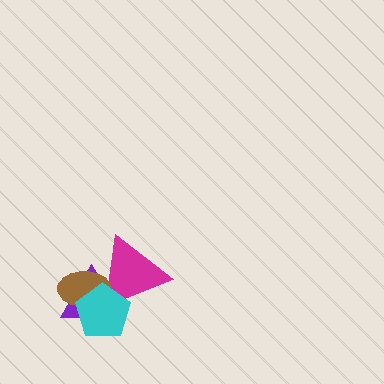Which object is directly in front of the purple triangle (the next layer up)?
The magenta triangle is directly in front of the purple triangle.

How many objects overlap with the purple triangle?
3 objects overlap with the purple triangle.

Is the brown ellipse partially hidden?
Yes, it is partially covered by another shape.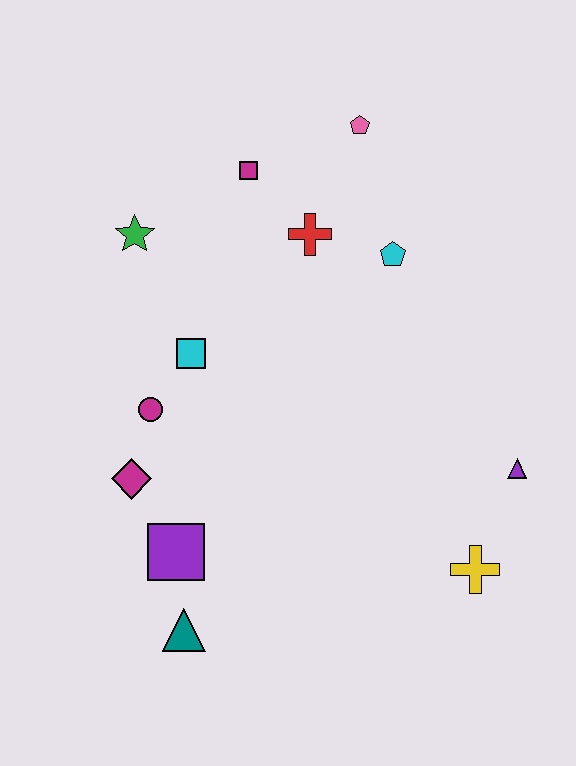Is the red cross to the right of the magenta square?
Yes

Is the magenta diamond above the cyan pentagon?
No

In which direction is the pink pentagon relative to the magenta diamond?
The pink pentagon is above the magenta diamond.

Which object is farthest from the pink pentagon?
The teal triangle is farthest from the pink pentagon.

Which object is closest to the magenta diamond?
The magenta circle is closest to the magenta diamond.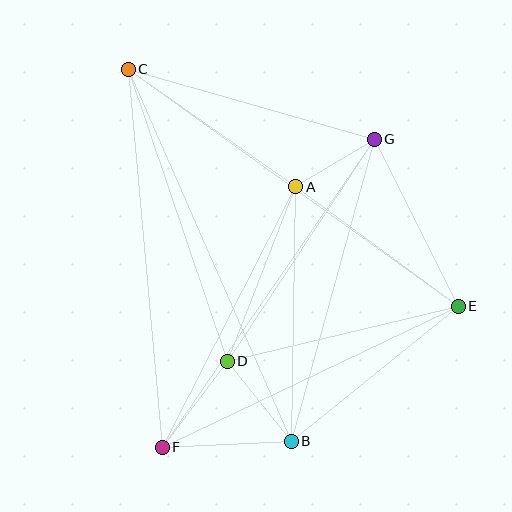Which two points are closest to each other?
Points A and G are closest to each other.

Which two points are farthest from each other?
Points C and E are farthest from each other.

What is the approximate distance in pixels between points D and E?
The distance between D and E is approximately 237 pixels.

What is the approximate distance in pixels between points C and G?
The distance between C and G is approximately 256 pixels.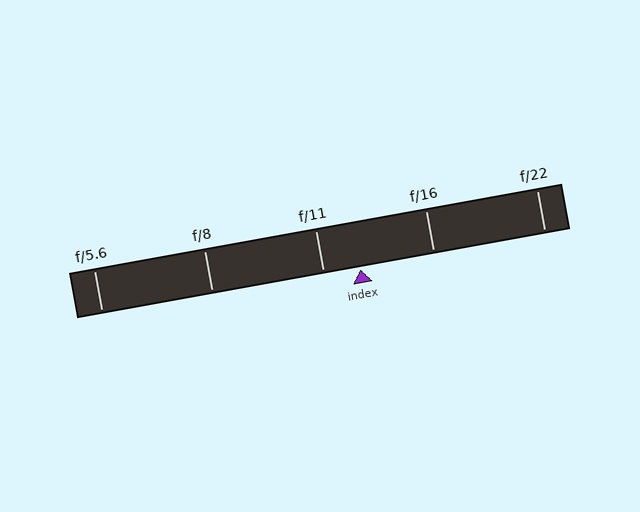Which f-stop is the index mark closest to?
The index mark is closest to f/11.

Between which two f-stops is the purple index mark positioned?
The index mark is between f/11 and f/16.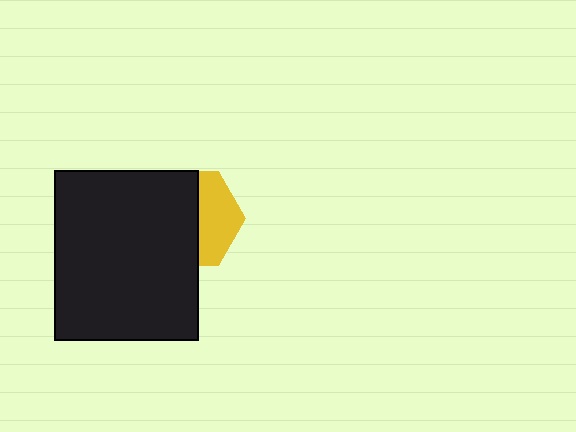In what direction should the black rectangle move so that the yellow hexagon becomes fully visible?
The black rectangle should move left. That is the shortest direction to clear the overlap and leave the yellow hexagon fully visible.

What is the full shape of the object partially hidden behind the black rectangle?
The partially hidden object is a yellow hexagon.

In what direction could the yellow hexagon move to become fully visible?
The yellow hexagon could move right. That would shift it out from behind the black rectangle entirely.